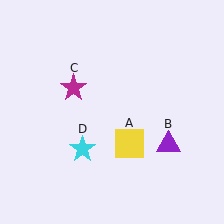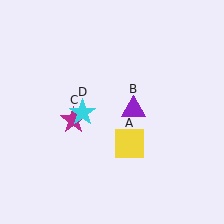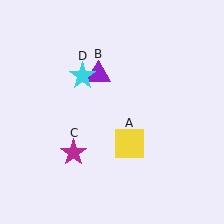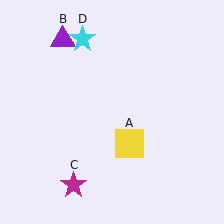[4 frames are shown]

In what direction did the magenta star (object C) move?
The magenta star (object C) moved down.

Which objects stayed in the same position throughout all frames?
Yellow square (object A) remained stationary.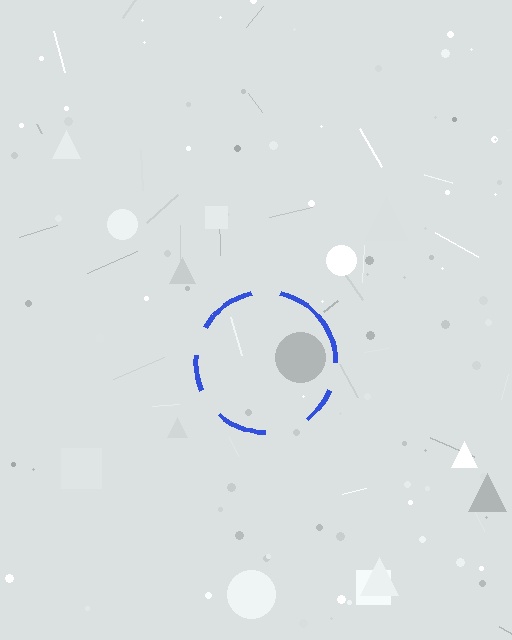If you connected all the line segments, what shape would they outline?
They would outline a circle.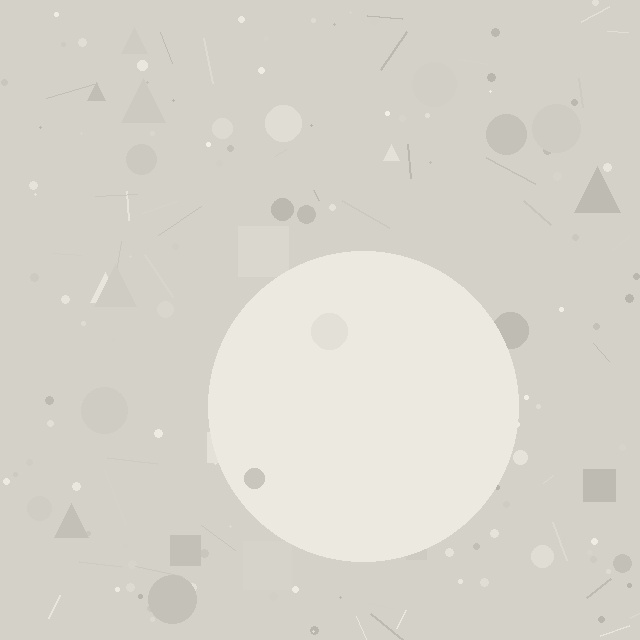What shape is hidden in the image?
A circle is hidden in the image.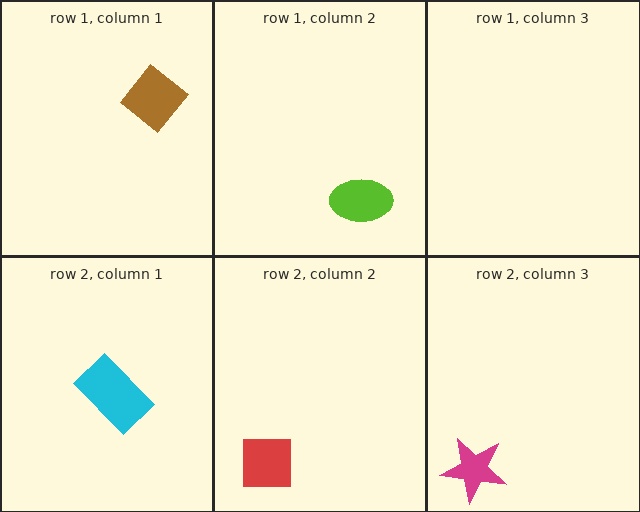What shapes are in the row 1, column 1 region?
The brown diamond.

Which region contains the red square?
The row 2, column 2 region.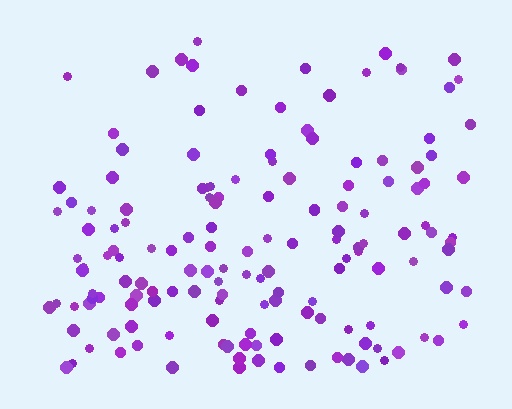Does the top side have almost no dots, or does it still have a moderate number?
Still a moderate number, just noticeably fewer than the bottom.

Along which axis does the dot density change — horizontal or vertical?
Vertical.